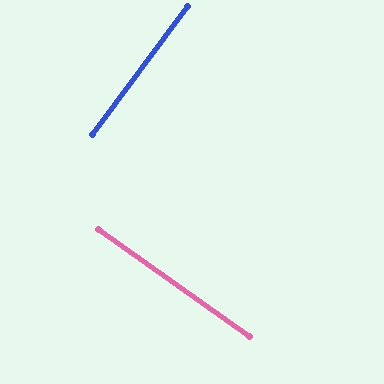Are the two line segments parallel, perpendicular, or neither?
Perpendicular — they meet at approximately 88°.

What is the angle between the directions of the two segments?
Approximately 88 degrees.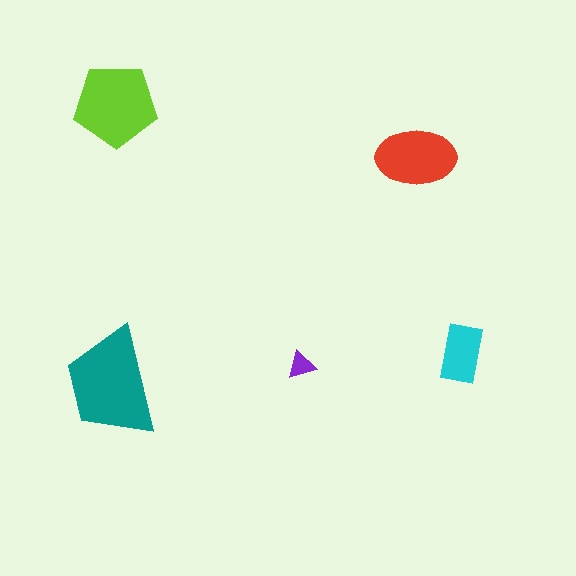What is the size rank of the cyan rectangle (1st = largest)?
4th.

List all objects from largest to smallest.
The teal trapezoid, the lime pentagon, the red ellipse, the cyan rectangle, the purple triangle.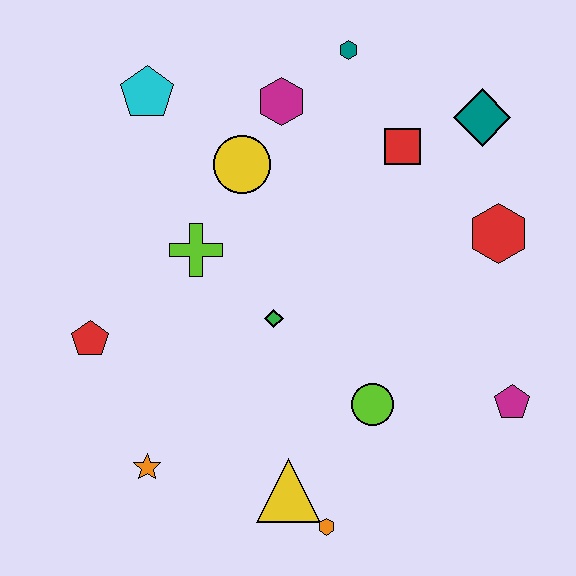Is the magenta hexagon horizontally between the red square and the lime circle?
No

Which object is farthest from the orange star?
The teal diamond is farthest from the orange star.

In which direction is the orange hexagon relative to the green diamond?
The orange hexagon is below the green diamond.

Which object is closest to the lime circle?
The yellow triangle is closest to the lime circle.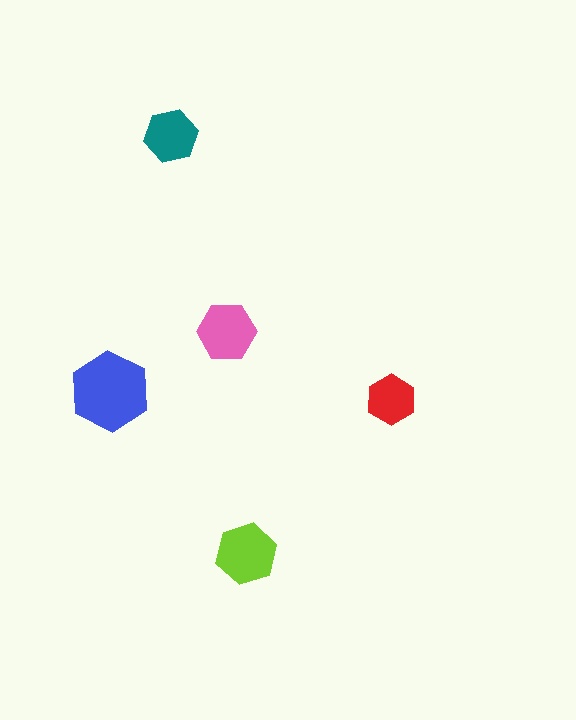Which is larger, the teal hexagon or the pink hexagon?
The pink one.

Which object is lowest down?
The lime hexagon is bottommost.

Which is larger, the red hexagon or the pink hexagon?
The pink one.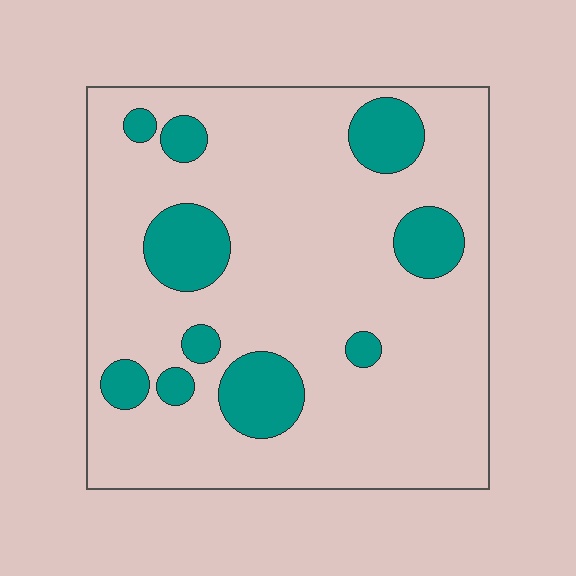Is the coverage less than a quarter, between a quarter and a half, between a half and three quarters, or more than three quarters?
Less than a quarter.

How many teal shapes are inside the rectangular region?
10.